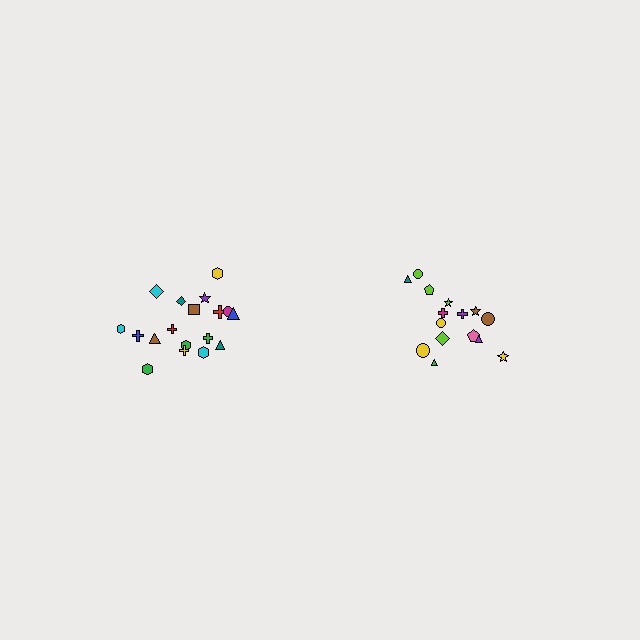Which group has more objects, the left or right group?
The left group.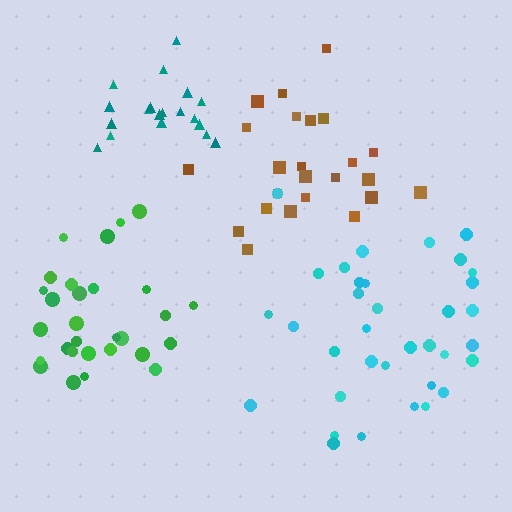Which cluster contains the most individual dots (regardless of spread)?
Cyan (35).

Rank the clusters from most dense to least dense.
teal, green, brown, cyan.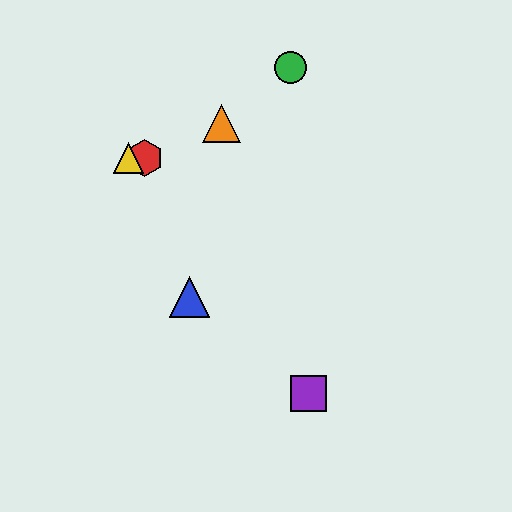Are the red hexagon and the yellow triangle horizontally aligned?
Yes, both are at y≈158.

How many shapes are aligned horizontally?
2 shapes (the red hexagon, the yellow triangle) are aligned horizontally.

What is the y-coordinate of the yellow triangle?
The yellow triangle is at y≈158.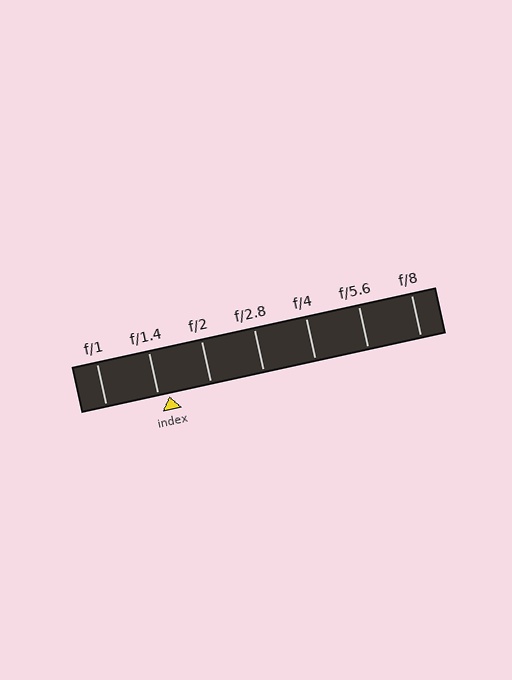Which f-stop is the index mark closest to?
The index mark is closest to f/1.4.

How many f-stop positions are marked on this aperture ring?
There are 7 f-stop positions marked.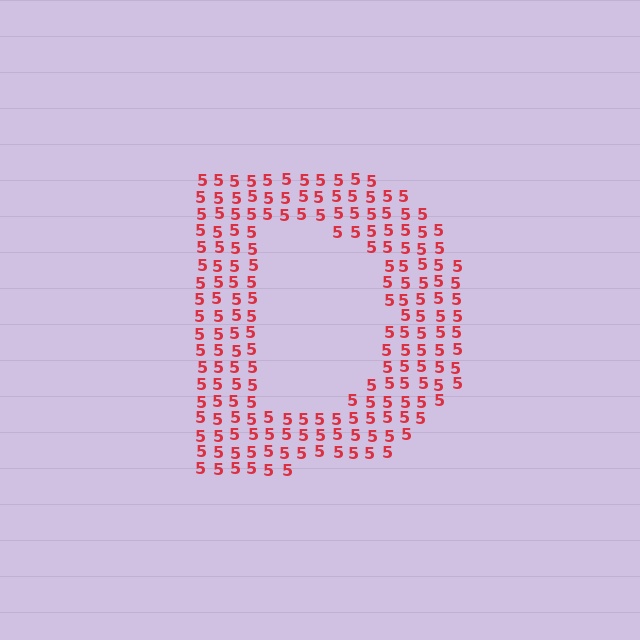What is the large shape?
The large shape is the letter D.